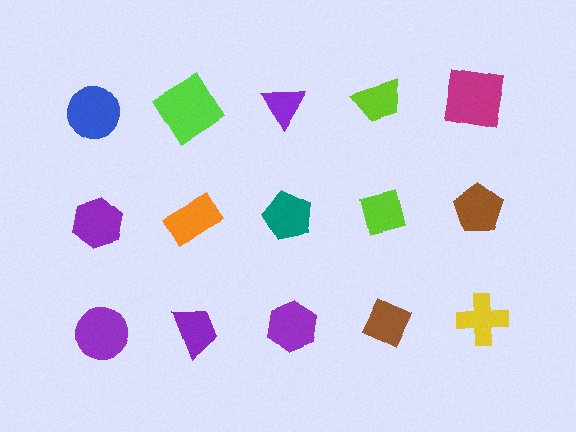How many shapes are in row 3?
5 shapes.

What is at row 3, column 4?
A brown diamond.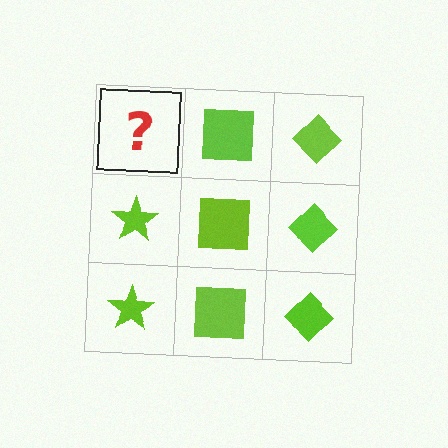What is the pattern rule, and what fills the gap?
The rule is that each column has a consistent shape. The gap should be filled with a lime star.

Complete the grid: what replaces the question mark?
The question mark should be replaced with a lime star.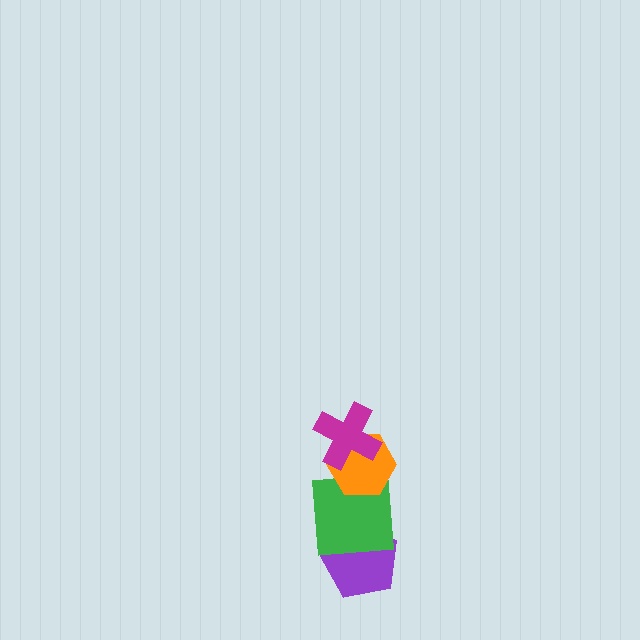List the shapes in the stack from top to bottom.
From top to bottom: the magenta cross, the orange hexagon, the green square, the purple pentagon.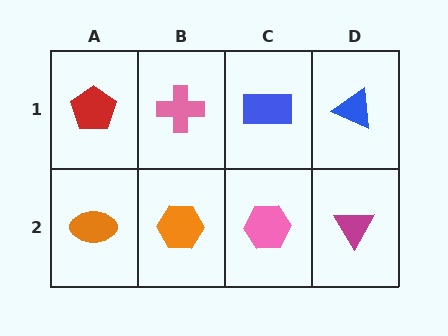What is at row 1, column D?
A blue triangle.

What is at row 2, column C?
A pink hexagon.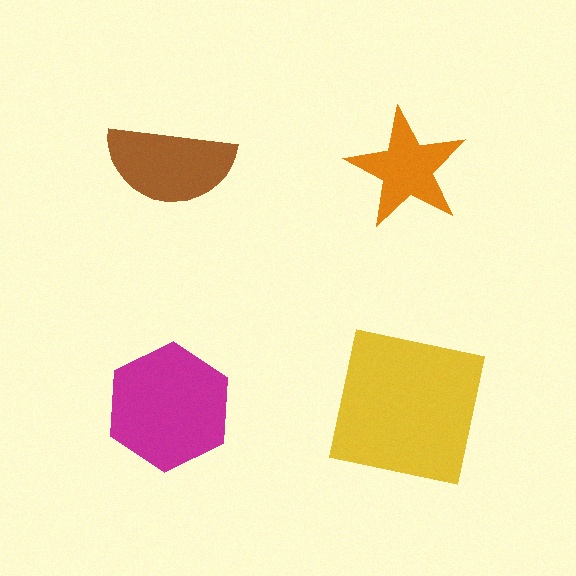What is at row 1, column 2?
An orange star.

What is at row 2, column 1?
A magenta hexagon.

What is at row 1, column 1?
A brown semicircle.